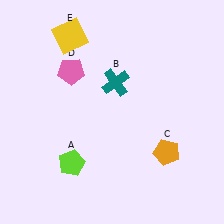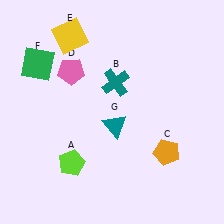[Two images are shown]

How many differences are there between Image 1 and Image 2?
There are 2 differences between the two images.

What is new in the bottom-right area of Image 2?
A teal triangle (G) was added in the bottom-right area of Image 2.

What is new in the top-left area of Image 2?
A green square (F) was added in the top-left area of Image 2.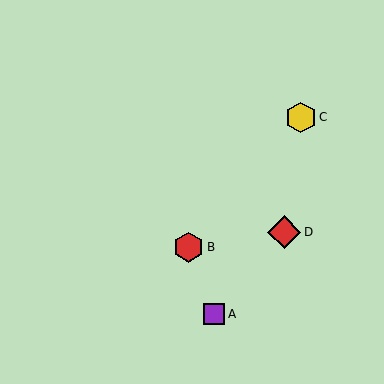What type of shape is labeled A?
Shape A is a purple square.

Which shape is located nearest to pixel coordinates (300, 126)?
The yellow hexagon (labeled C) at (301, 117) is nearest to that location.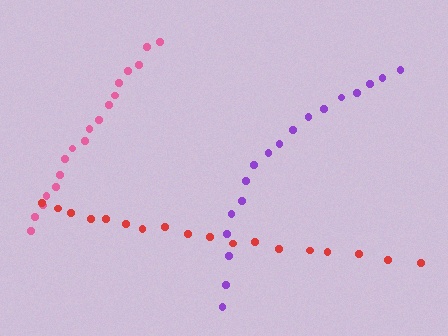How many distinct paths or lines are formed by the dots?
There are 3 distinct paths.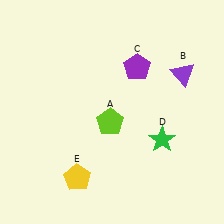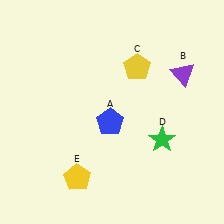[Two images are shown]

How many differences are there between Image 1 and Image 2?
There are 2 differences between the two images.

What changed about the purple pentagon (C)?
In Image 1, C is purple. In Image 2, it changed to yellow.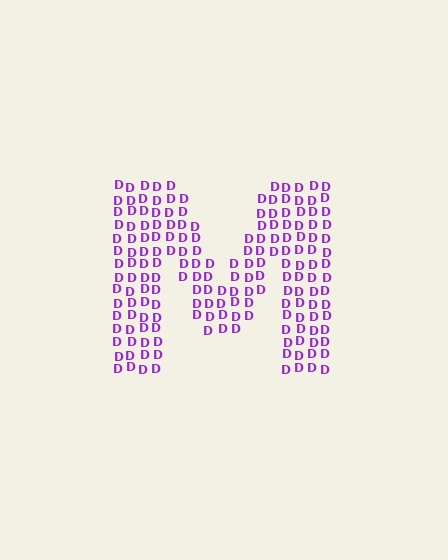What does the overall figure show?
The overall figure shows the letter M.